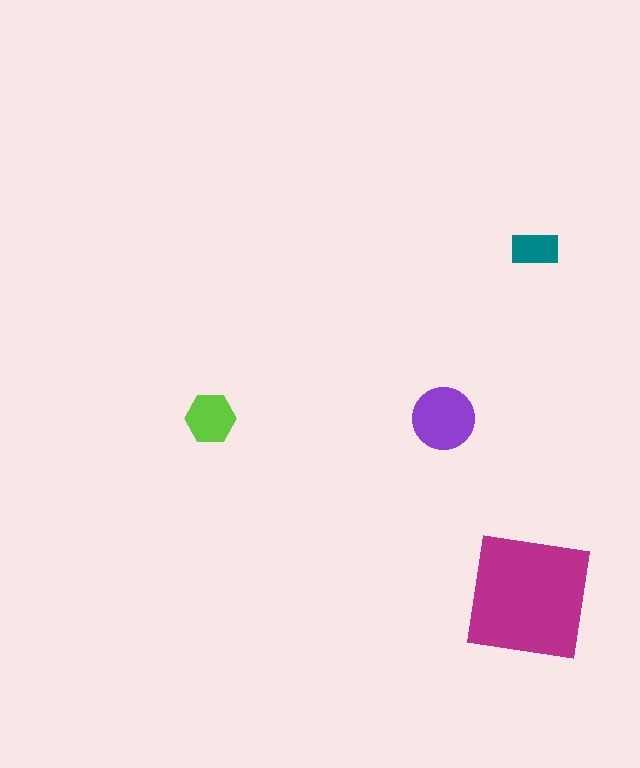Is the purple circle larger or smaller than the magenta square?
Smaller.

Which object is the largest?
The magenta square.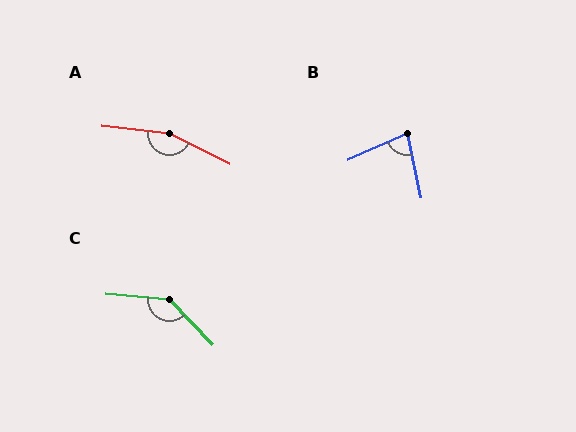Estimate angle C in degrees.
Approximately 139 degrees.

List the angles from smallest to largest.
B (78°), C (139°), A (159°).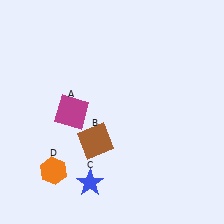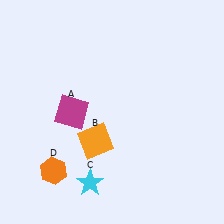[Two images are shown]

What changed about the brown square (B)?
In Image 1, B is brown. In Image 2, it changed to orange.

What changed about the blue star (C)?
In Image 1, C is blue. In Image 2, it changed to cyan.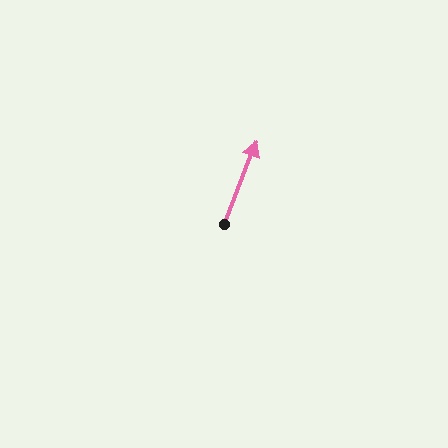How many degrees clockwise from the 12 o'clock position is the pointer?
Approximately 21 degrees.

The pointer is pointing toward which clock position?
Roughly 1 o'clock.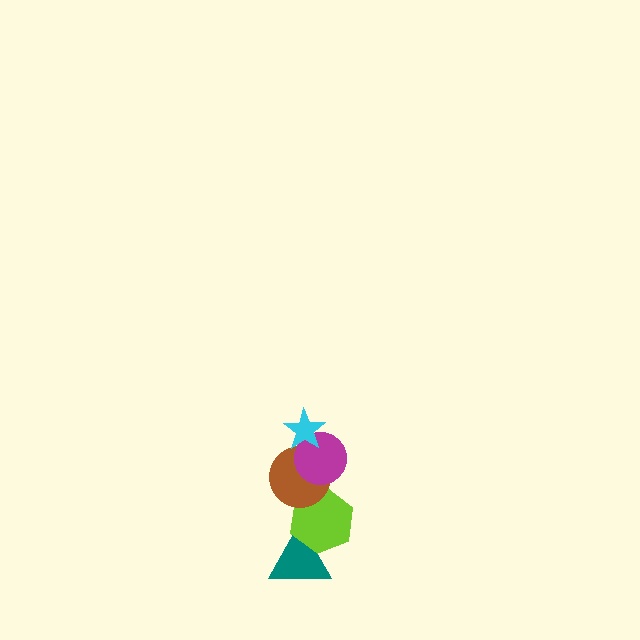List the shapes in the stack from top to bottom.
From top to bottom: the cyan star, the magenta circle, the brown circle, the lime hexagon, the teal triangle.